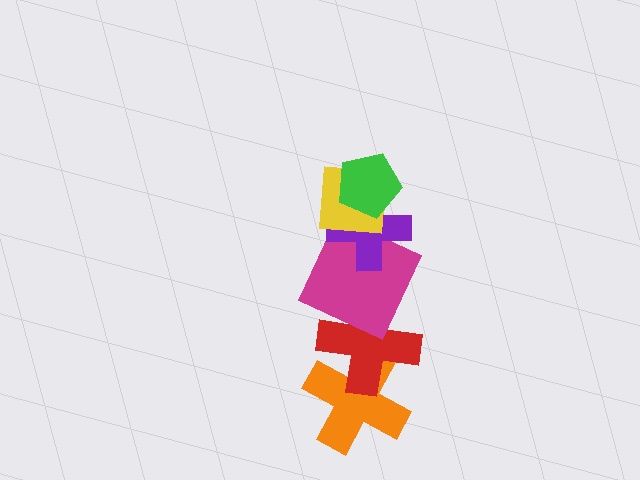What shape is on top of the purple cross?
The yellow square is on top of the purple cross.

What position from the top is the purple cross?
The purple cross is 3rd from the top.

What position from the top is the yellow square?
The yellow square is 2nd from the top.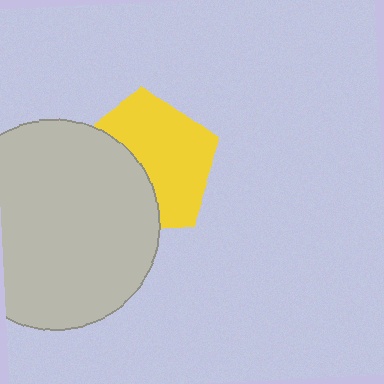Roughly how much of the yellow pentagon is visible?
About half of it is visible (roughly 59%).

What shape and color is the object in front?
The object in front is a light gray circle.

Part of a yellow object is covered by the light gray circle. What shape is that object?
It is a pentagon.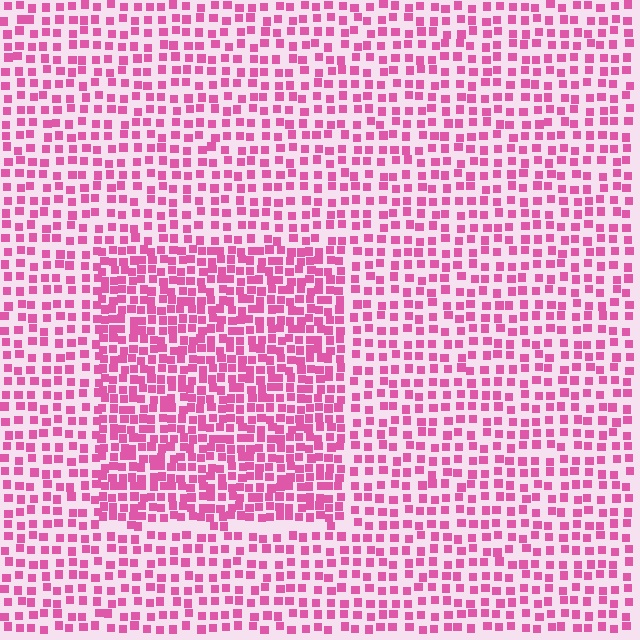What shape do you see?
I see a rectangle.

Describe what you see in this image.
The image contains small pink elements arranged at two different densities. A rectangle-shaped region is visible where the elements are more densely packed than the surrounding area.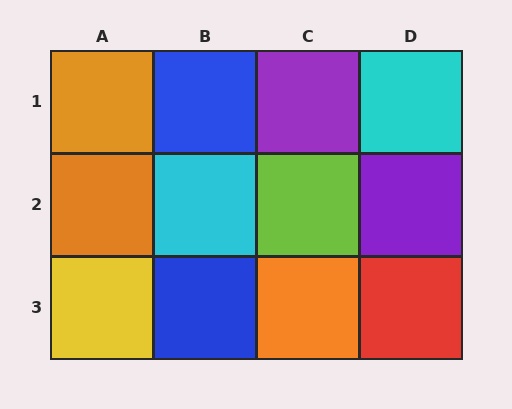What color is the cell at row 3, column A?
Yellow.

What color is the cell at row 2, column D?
Purple.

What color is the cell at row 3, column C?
Orange.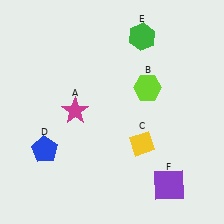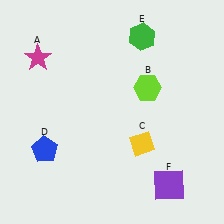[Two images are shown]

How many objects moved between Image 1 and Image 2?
1 object moved between the two images.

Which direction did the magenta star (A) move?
The magenta star (A) moved up.